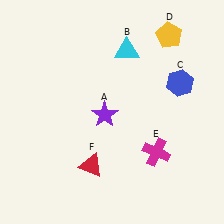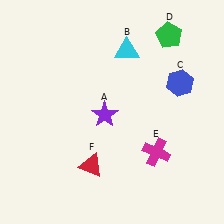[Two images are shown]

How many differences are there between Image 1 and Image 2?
There is 1 difference between the two images.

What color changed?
The pentagon (D) changed from yellow in Image 1 to green in Image 2.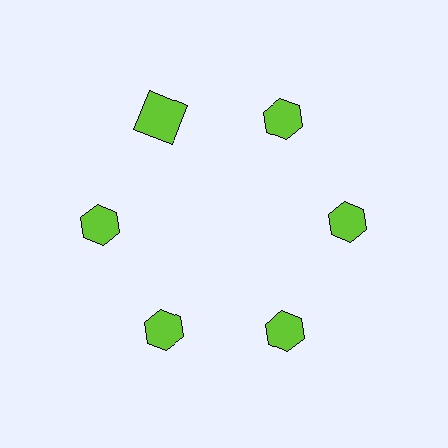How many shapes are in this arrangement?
There are 6 shapes arranged in a ring pattern.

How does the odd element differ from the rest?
It has a different shape: square instead of hexagon.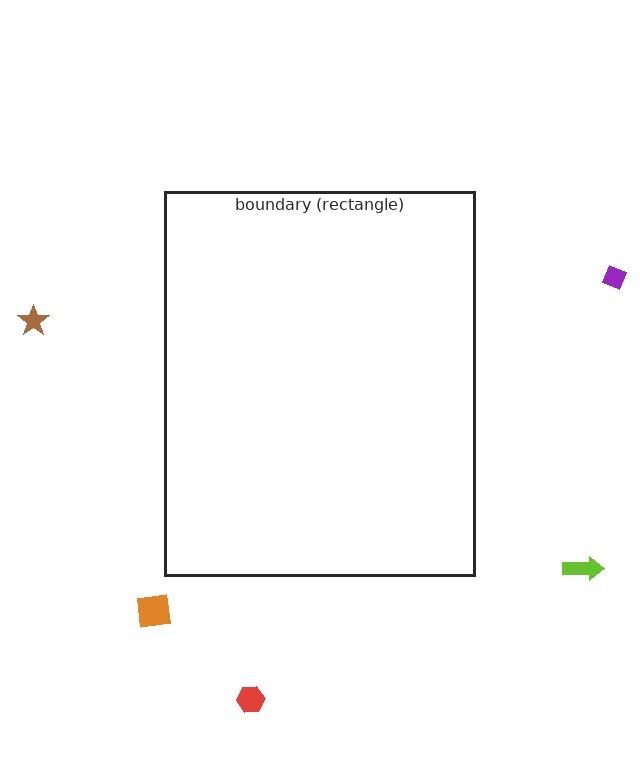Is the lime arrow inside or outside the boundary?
Outside.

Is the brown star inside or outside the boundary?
Outside.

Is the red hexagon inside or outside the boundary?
Outside.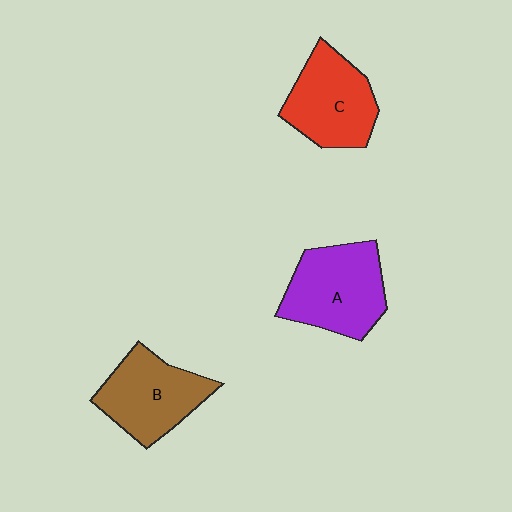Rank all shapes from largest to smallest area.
From largest to smallest: A (purple), C (red), B (brown).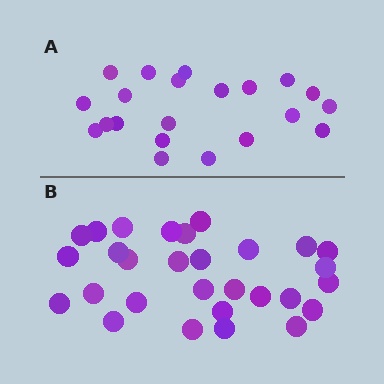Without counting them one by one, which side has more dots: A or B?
Region B (the bottom region) has more dots.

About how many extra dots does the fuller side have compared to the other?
Region B has roughly 8 or so more dots than region A.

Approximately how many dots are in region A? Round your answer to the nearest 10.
About 20 dots. (The exact count is 21, which rounds to 20.)